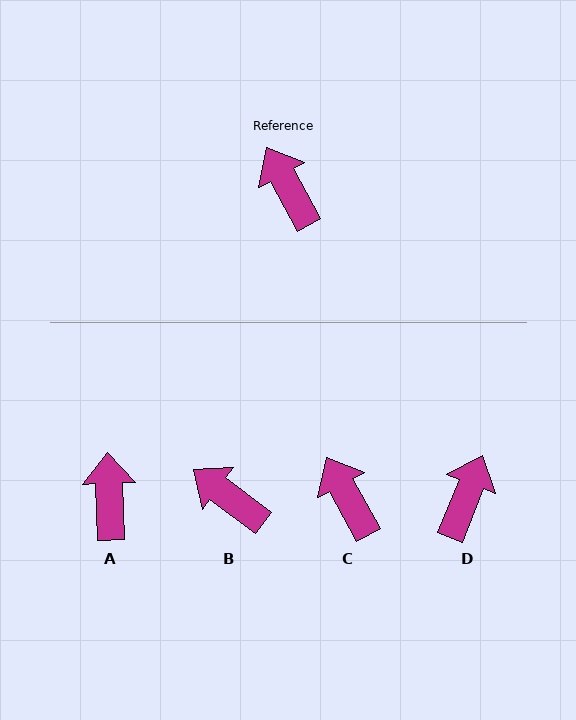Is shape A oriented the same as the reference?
No, it is off by about 26 degrees.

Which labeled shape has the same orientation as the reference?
C.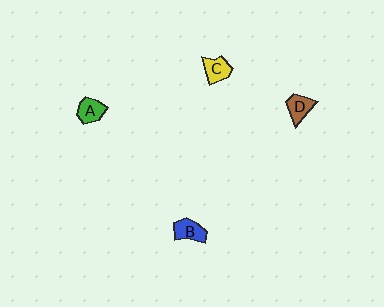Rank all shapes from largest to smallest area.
From largest to smallest: B (blue), C (yellow), A (green), D (brown).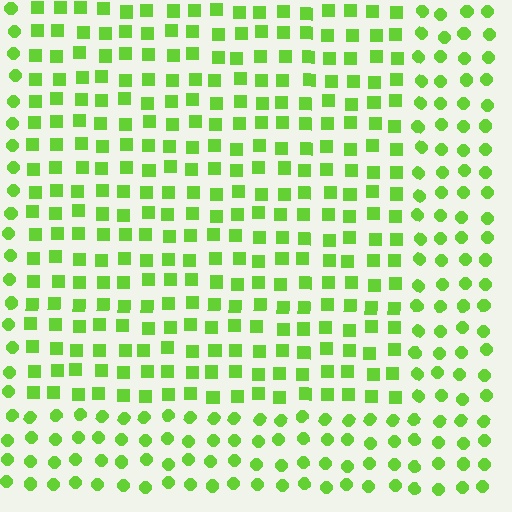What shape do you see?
I see a rectangle.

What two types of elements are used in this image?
The image uses squares inside the rectangle region and circles outside it.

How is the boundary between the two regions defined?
The boundary is defined by a change in element shape: squares inside vs. circles outside. All elements share the same color and spacing.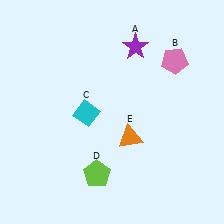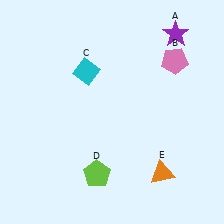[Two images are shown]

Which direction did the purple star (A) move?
The purple star (A) moved right.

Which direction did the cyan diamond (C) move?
The cyan diamond (C) moved up.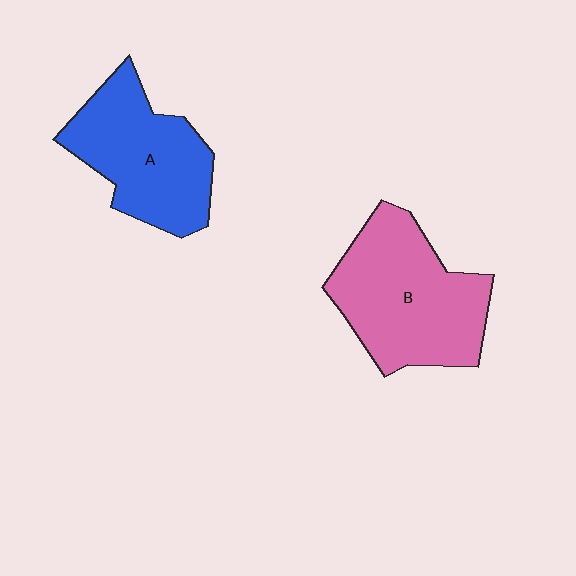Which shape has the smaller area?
Shape A (blue).